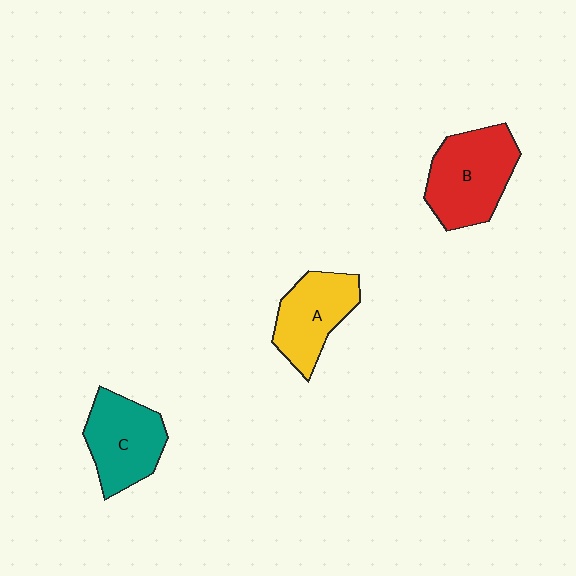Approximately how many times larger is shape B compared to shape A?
Approximately 1.3 times.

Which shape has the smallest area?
Shape A (yellow).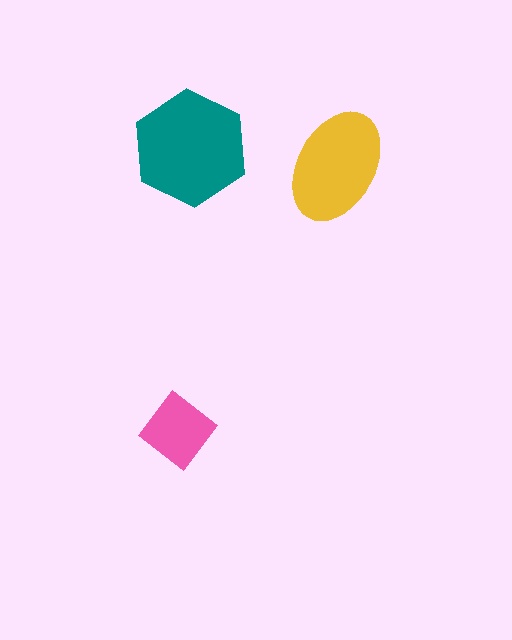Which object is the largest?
The teal hexagon.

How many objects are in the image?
There are 3 objects in the image.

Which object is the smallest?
The pink diamond.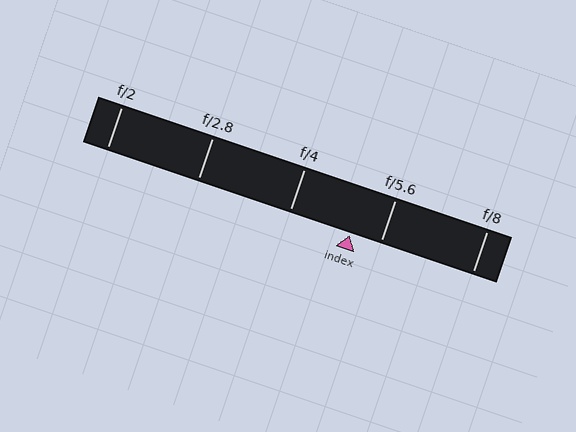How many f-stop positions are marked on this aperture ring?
There are 5 f-stop positions marked.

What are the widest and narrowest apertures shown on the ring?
The widest aperture shown is f/2 and the narrowest is f/8.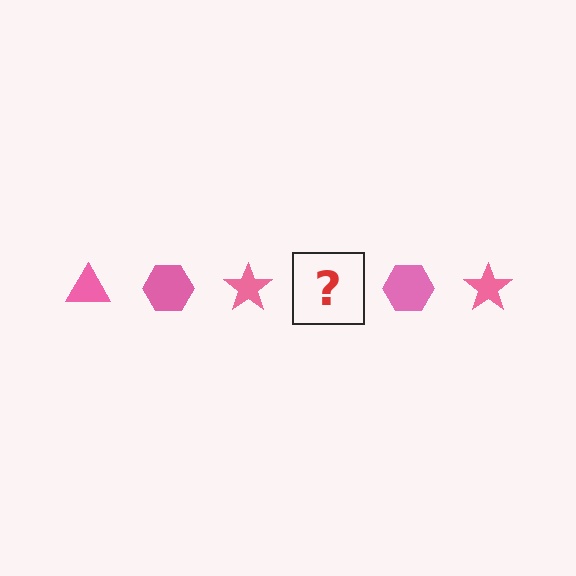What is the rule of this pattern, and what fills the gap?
The rule is that the pattern cycles through triangle, hexagon, star shapes in pink. The gap should be filled with a pink triangle.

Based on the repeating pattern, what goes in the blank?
The blank should be a pink triangle.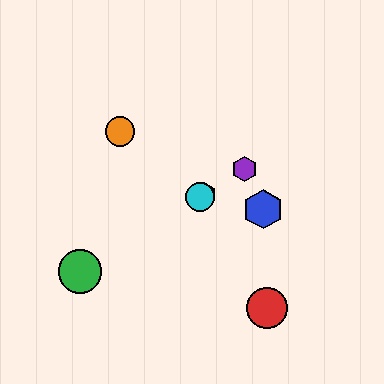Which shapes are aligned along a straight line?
The green circle, the yellow hexagon, the purple hexagon, the cyan circle are aligned along a straight line.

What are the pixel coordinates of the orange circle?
The orange circle is at (120, 132).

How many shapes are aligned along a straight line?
4 shapes (the green circle, the yellow hexagon, the purple hexagon, the cyan circle) are aligned along a straight line.